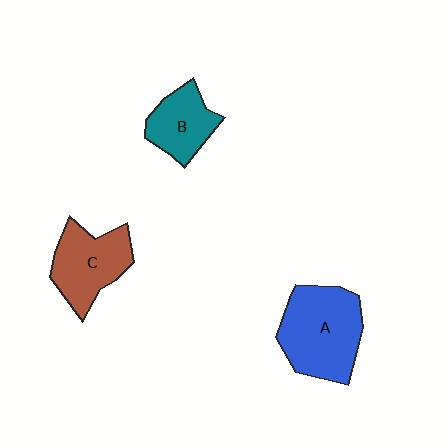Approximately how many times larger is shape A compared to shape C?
Approximately 1.3 times.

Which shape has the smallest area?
Shape B (teal).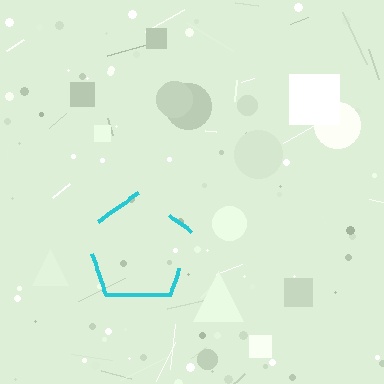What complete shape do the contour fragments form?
The contour fragments form a pentagon.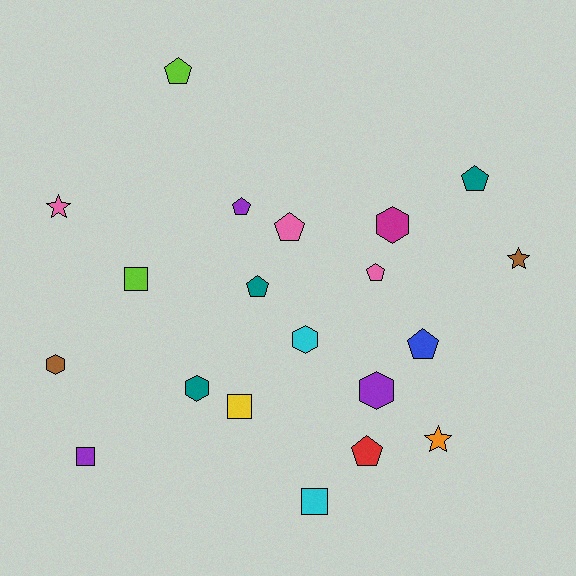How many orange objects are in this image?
There is 1 orange object.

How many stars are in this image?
There are 3 stars.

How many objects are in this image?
There are 20 objects.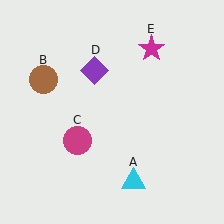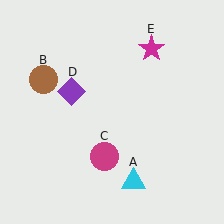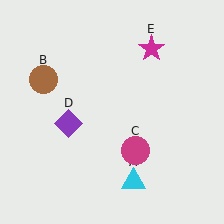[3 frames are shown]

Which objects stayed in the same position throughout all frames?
Cyan triangle (object A) and brown circle (object B) and magenta star (object E) remained stationary.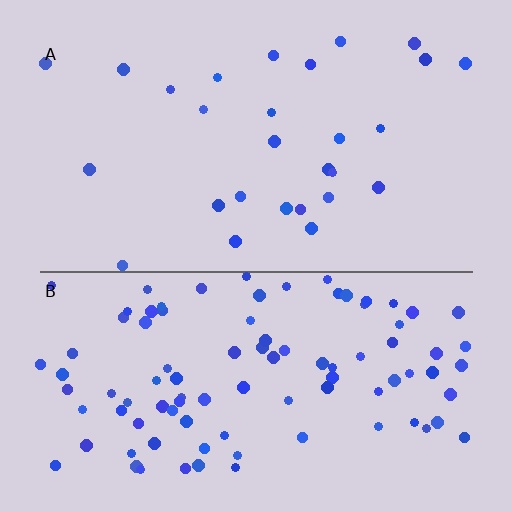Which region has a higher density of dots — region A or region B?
B (the bottom).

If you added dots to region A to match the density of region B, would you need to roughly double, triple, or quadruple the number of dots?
Approximately triple.